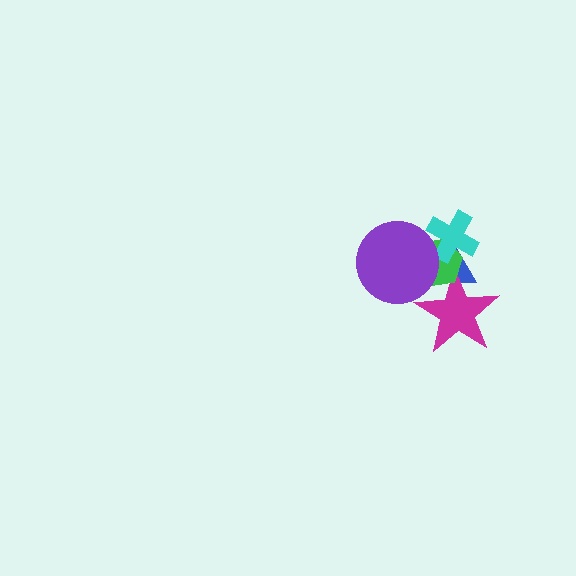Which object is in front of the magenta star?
The green hexagon is in front of the magenta star.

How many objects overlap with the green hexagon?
4 objects overlap with the green hexagon.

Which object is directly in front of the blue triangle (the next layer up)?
The magenta star is directly in front of the blue triangle.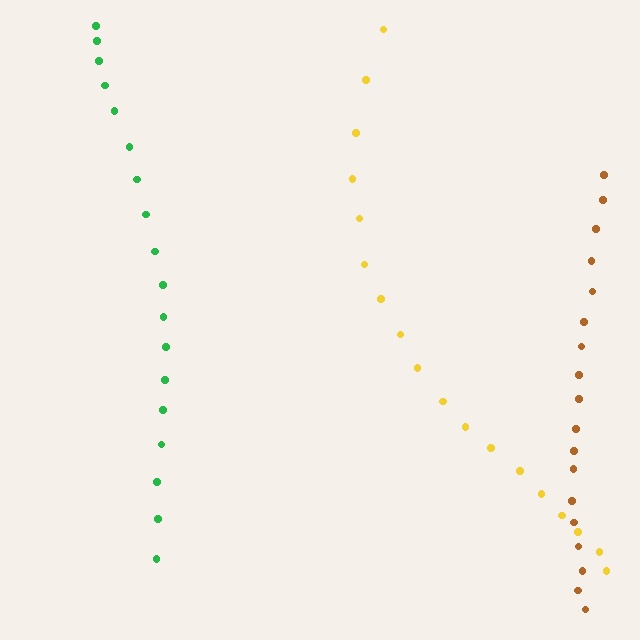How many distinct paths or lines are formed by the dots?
There are 3 distinct paths.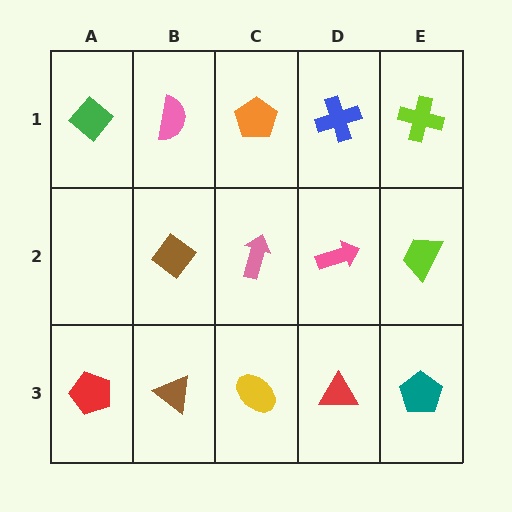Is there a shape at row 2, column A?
No, that cell is empty.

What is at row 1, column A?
A green diamond.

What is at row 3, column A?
A red pentagon.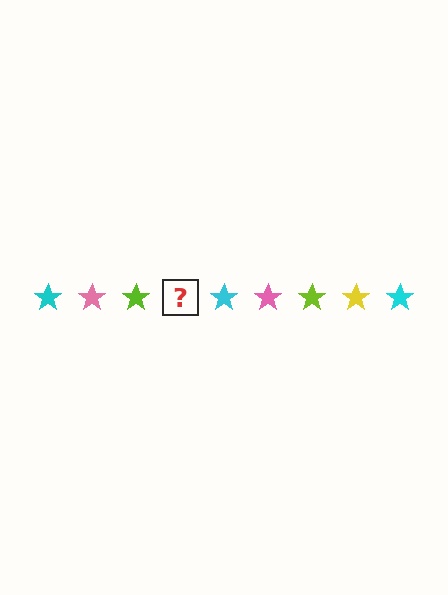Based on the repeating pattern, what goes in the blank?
The blank should be a yellow star.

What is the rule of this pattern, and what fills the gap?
The rule is that the pattern cycles through cyan, pink, lime, yellow stars. The gap should be filled with a yellow star.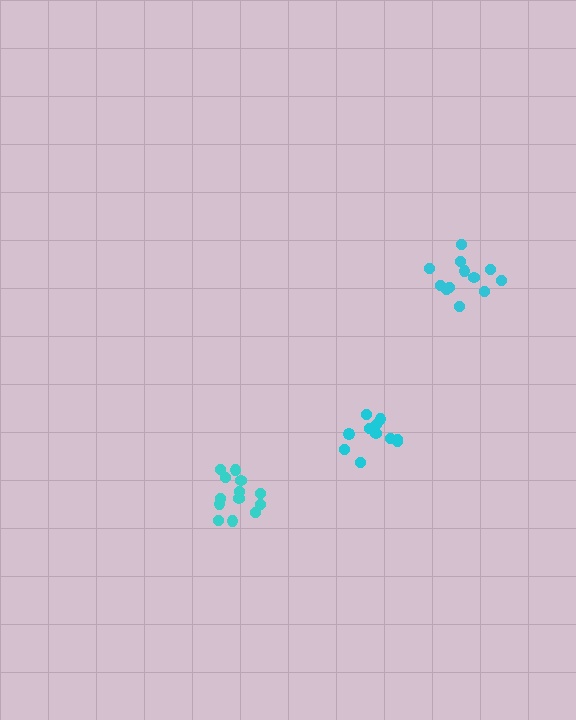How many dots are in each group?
Group 1: 13 dots, Group 2: 11 dots, Group 3: 12 dots (36 total).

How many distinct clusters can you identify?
There are 3 distinct clusters.